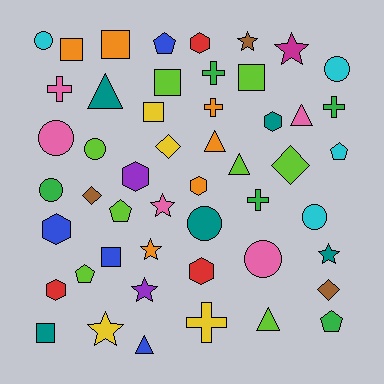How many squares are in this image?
There are 7 squares.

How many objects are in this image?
There are 50 objects.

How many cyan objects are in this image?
There are 4 cyan objects.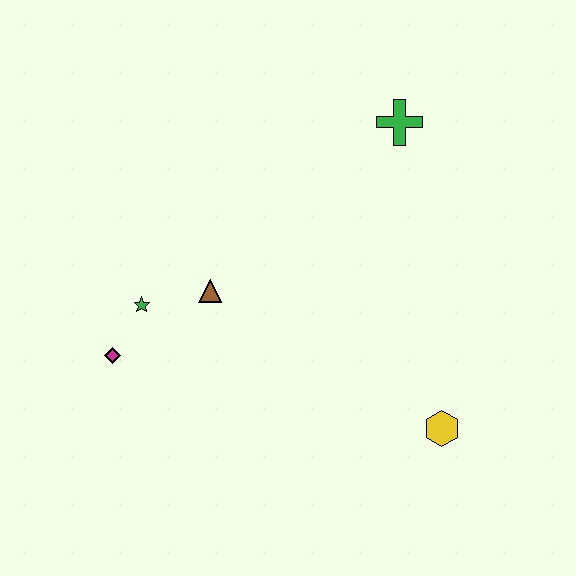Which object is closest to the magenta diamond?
The green star is closest to the magenta diamond.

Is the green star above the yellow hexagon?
Yes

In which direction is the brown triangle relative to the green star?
The brown triangle is to the right of the green star.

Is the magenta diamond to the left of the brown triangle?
Yes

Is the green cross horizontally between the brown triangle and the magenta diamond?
No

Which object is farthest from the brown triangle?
The yellow hexagon is farthest from the brown triangle.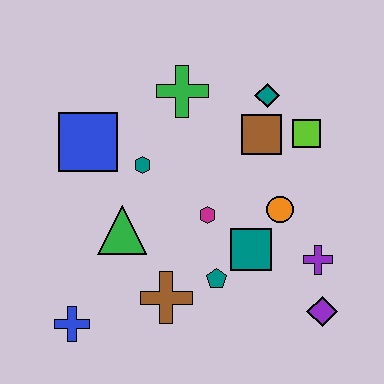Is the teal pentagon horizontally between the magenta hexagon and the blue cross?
No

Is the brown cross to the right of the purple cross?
No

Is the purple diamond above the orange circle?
No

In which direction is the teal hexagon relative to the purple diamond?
The teal hexagon is to the left of the purple diamond.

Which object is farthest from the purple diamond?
The blue square is farthest from the purple diamond.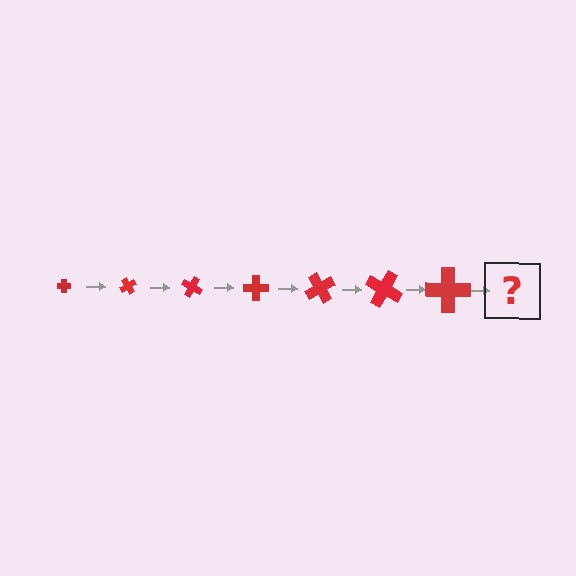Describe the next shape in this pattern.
It should be a cross, larger than the previous one and rotated 420 degrees from the start.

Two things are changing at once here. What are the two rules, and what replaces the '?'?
The two rules are that the cross grows larger each step and it rotates 60 degrees each step. The '?' should be a cross, larger than the previous one and rotated 420 degrees from the start.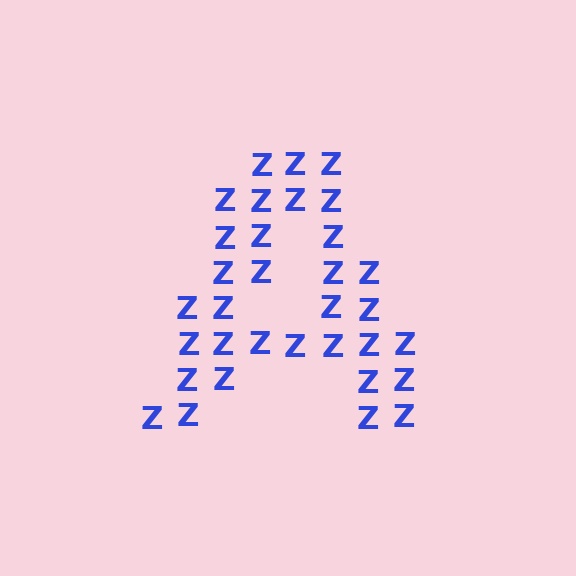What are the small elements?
The small elements are letter Z's.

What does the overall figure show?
The overall figure shows the letter A.